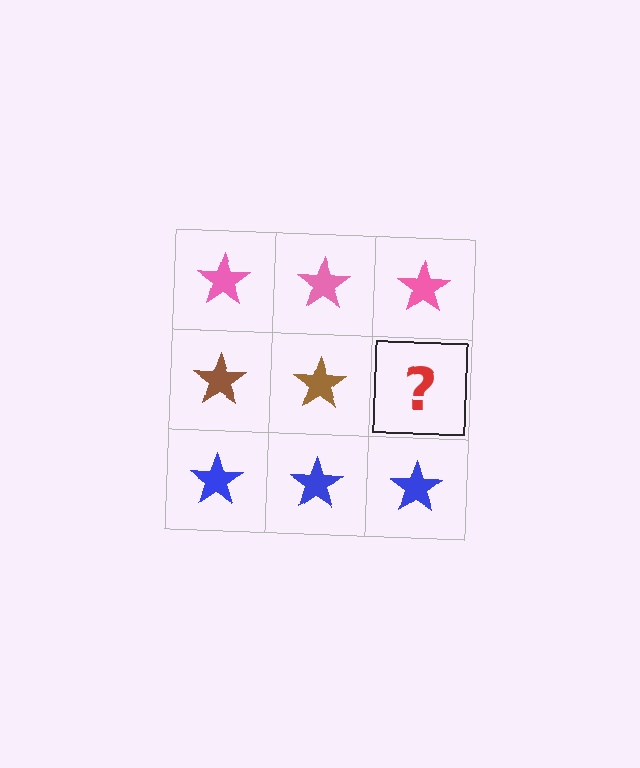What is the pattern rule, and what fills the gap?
The rule is that each row has a consistent color. The gap should be filled with a brown star.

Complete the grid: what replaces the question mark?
The question mark should be replaced with a brown star.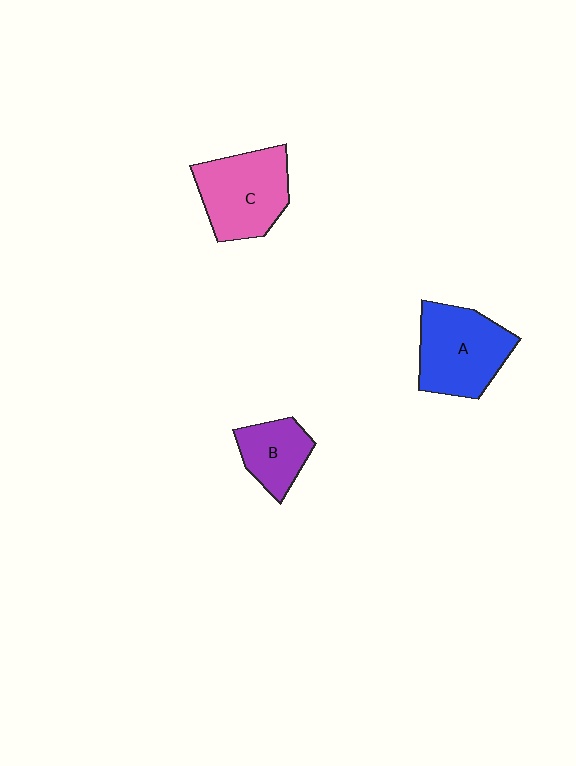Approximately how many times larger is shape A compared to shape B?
Approximately 1.7 times.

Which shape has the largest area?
Shape A (blue).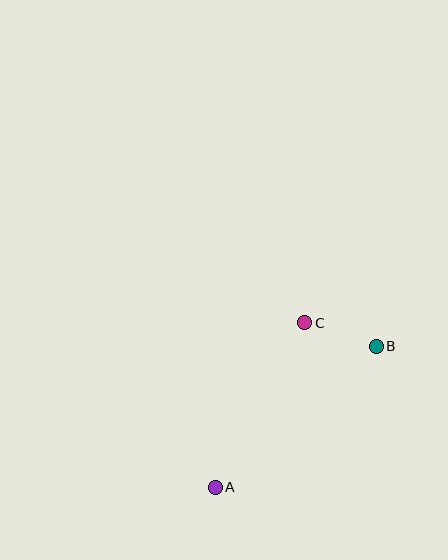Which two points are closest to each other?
Points B and C are closest to each other.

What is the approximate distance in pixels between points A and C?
The distance between A and C is approximately 187 pixels.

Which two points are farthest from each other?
Points A and B are farthest from each other.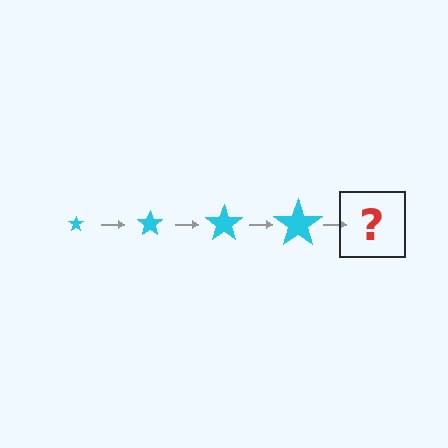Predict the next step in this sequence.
The next step is a cyan star, larger than the previous one.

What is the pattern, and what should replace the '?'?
The pattern is that the star gets progressively larger each step. The '?' should be a cyan star, larger than the previous one.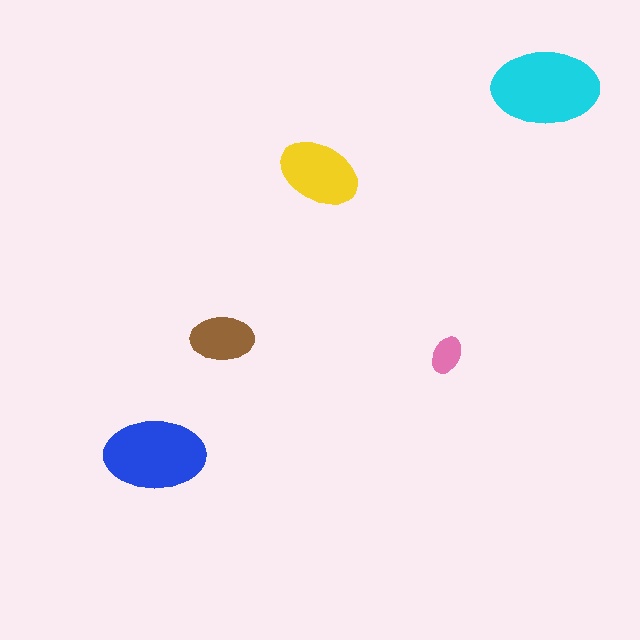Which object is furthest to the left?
The blue ellipse is leftmost.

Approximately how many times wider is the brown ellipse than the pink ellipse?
About 1.5 times wider.